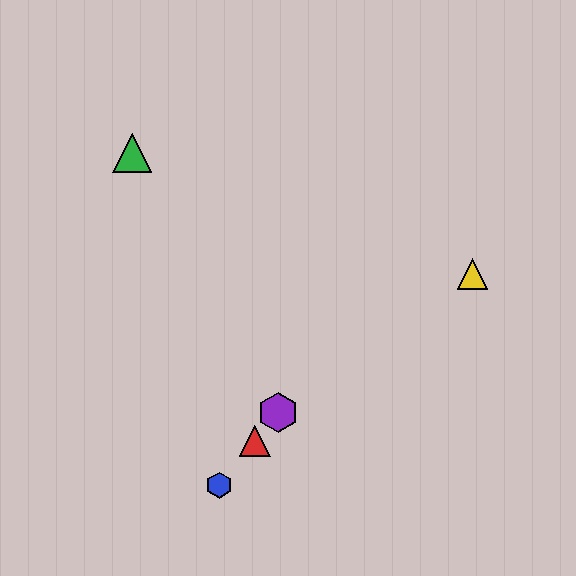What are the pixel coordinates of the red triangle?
The red triangle is at (255, 441).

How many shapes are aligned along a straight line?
3 shapes (the red triangle, the blue hexagon, the purple hexagon) are aligned along a straight line.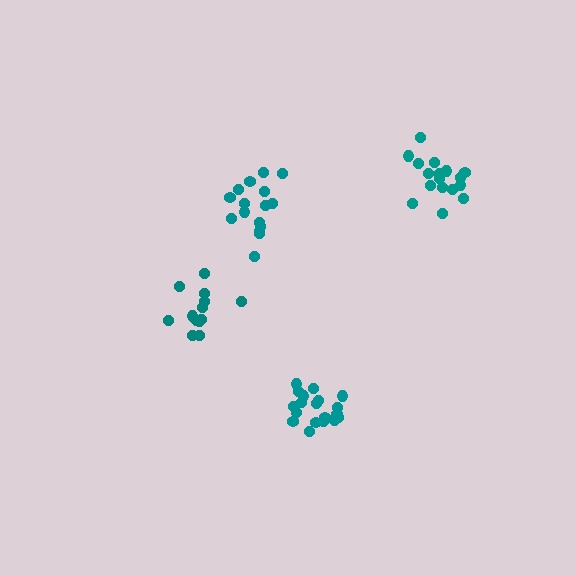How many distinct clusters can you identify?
There are 4 distinct clusters.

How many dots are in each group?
Group 1: 17 dots, Group 2: 19 dots, Group 3: 13 dots, Group 4: 16 dots (65 total).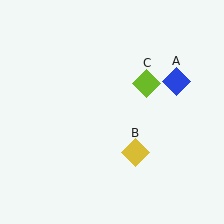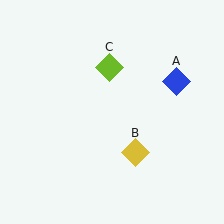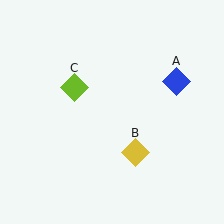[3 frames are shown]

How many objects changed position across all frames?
1 object changed position: lime diamond (object C).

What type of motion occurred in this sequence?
The lime diamond (object C) rotated counterclockwise around the center of the scene.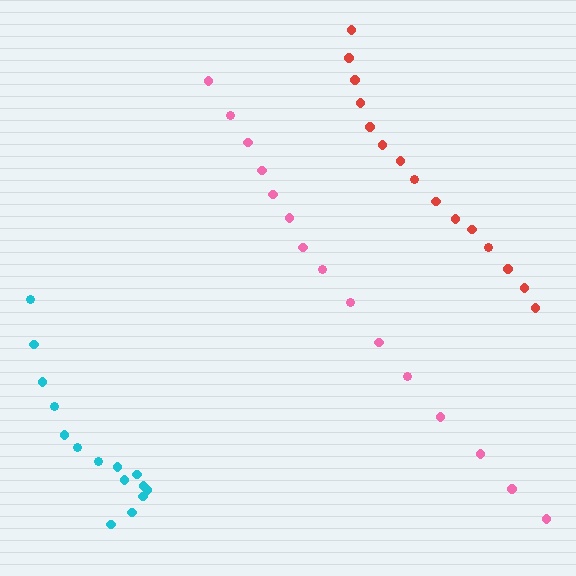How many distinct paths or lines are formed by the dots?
There are 3 distinct paths.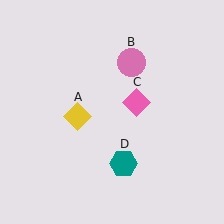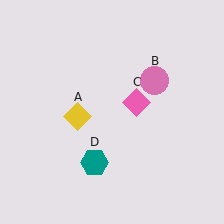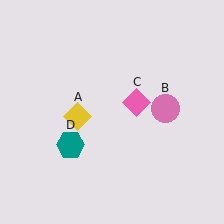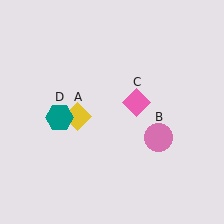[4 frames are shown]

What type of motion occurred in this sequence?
The pink circle (object B), teal hexagon (object D) rotated clockwise around the center of the scene.